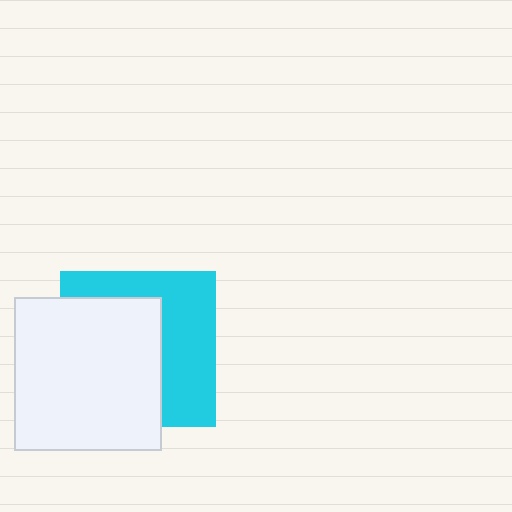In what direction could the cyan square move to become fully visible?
The cyan square could move right. That would shift it out from behind the white rectangle entirely.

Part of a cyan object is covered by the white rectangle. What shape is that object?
It is a square.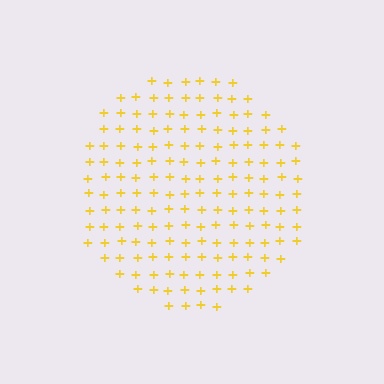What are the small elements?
The small elements are plus signs.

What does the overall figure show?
The overall figure shows a circle.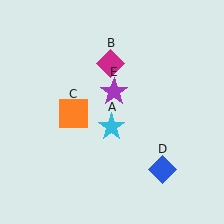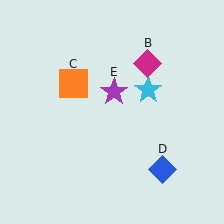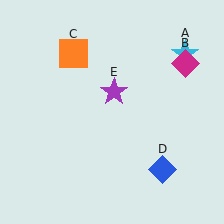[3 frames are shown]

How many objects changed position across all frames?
3 objects changed position: cyan star (object A), magenta diamond (object B), orange square (object C).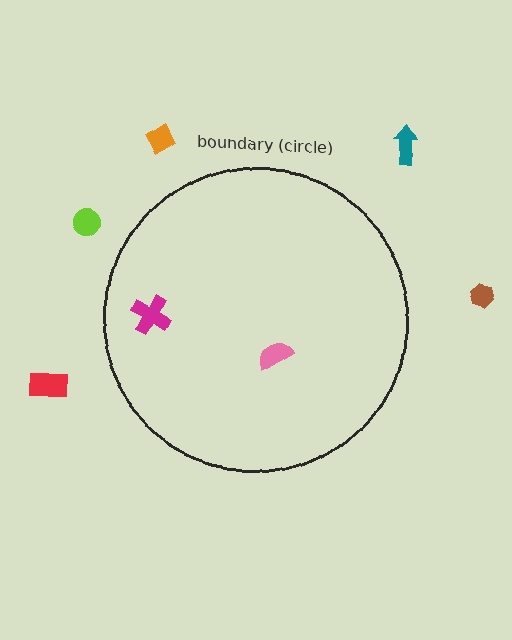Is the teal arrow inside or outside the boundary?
Outside.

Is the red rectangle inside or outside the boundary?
Outside.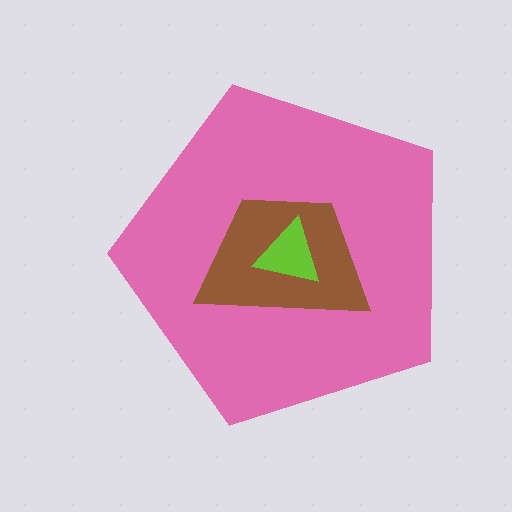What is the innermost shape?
The lime triangle.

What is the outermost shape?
The pink pentagon.